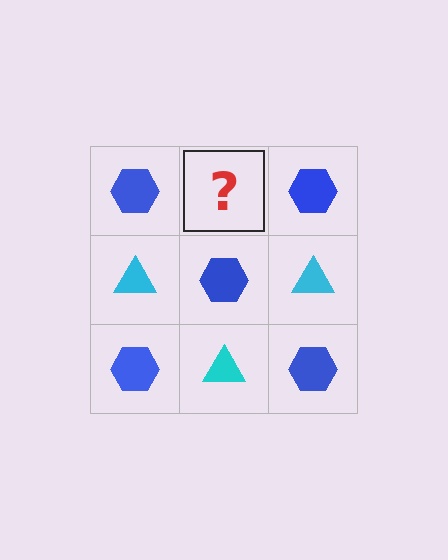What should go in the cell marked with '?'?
The missing cell should contain a cyan triangle.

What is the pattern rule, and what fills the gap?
The rule is that it alternates blue hexagon and cyan triangle in a checkerboard pattern. The gap should be filled with a cyan triangle.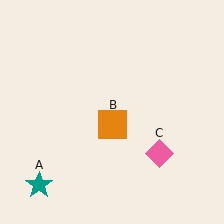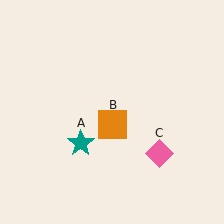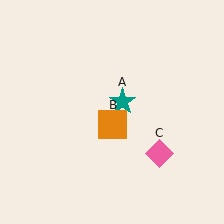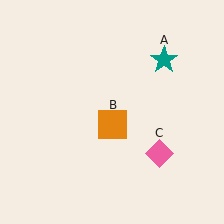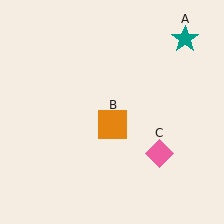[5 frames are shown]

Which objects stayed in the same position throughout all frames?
Orange square (object B) and pink diamond (object C) remained stationary.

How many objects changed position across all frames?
1 object changed position: teal star (object A).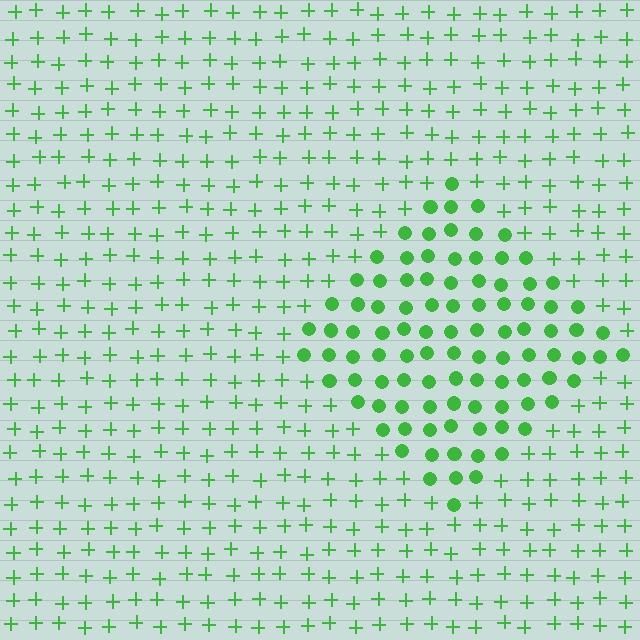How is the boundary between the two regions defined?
The boundary is defined by a change in element shape: circles inside vs. plus signs outside. All elements share the same color and spacing.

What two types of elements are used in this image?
The image uses circles inside the diamond region and plus signs outside it.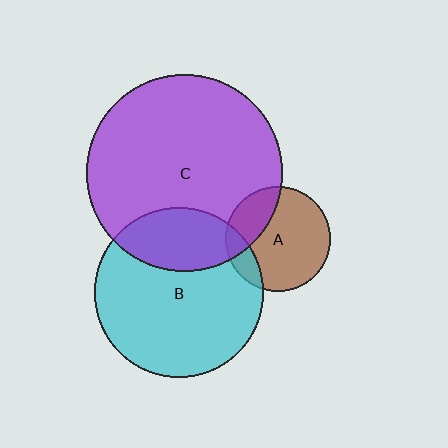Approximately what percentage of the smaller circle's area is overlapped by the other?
Approximately 15%.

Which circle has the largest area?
Circle C (purple).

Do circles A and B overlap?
Yes.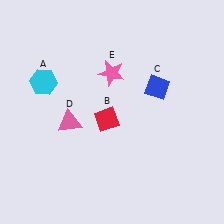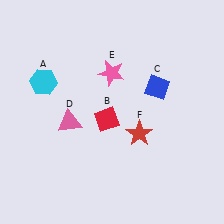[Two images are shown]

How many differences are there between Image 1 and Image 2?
There is 1 difference between the two images.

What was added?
A red star (F) was added in Image 2.